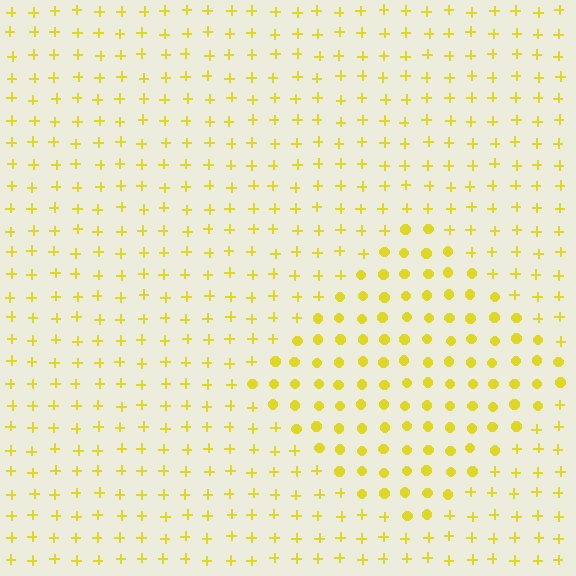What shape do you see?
I see a diamond.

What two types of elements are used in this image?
The image uses circles inside the diamond region and plus signs outside it.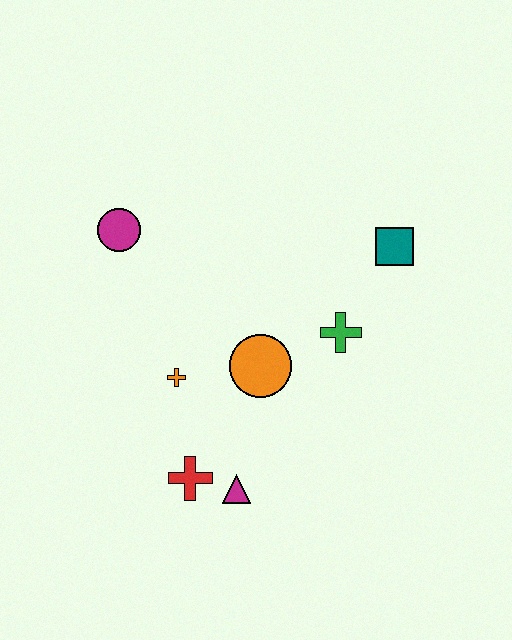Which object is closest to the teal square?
The green cross is closest to the teal square.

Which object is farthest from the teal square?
The red cross is farthest from the teal square.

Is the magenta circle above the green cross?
Yes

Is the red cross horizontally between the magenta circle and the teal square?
Yes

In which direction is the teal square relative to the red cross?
The teal square is above the red cross.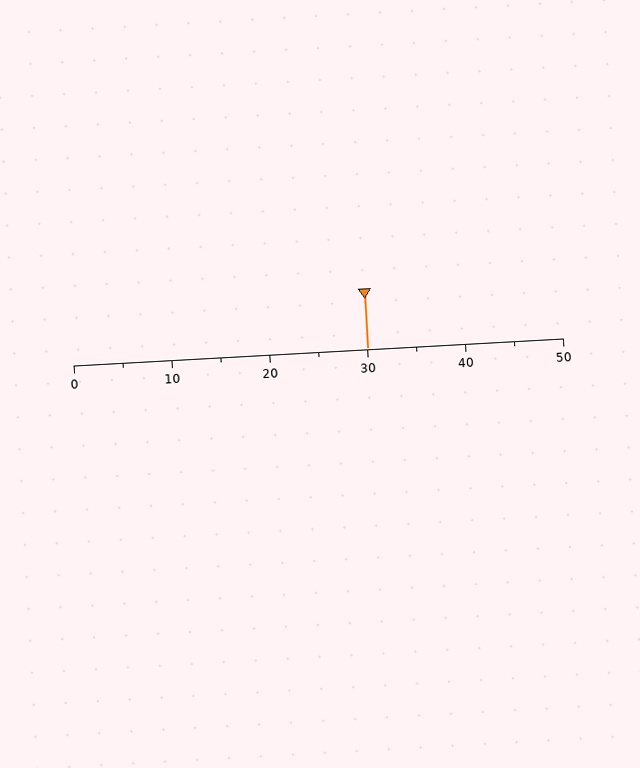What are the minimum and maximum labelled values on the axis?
The axis runs from 0 to 50.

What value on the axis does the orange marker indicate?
The marker indicates approximately 30.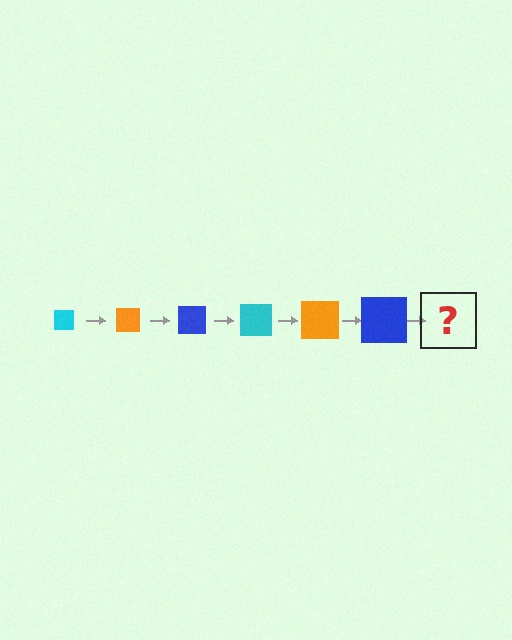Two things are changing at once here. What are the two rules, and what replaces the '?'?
The two rules are that the square grows larger each step and the color cycles through cyan, orange, and blue. The '?' should be a cyan square, larger than the previous one.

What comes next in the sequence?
The next element should be a cyan square, larger than the previous one.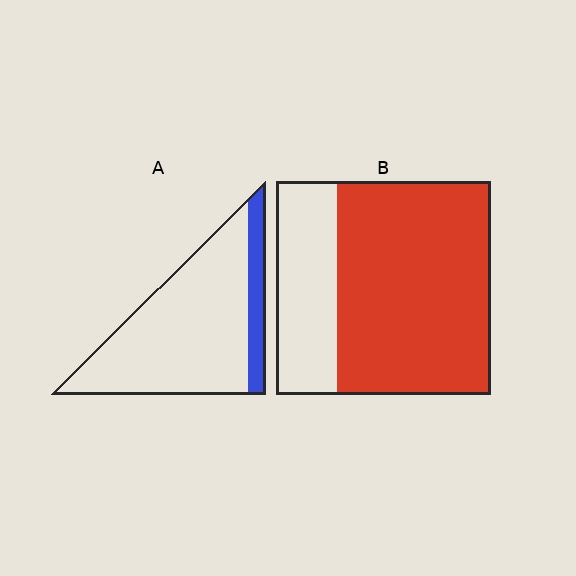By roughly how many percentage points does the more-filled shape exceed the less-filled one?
By roughly 55 percentage points (B over A).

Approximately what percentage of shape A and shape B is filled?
A is approximately 15% and B is approximately 70%.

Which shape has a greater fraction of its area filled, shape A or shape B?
Shape B.